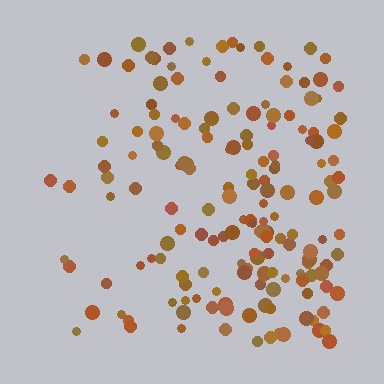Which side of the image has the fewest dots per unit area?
The left.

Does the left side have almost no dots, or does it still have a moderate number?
Still a moderate number, just noticeably fewer than the right.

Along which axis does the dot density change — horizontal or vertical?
Horizontal.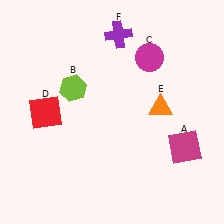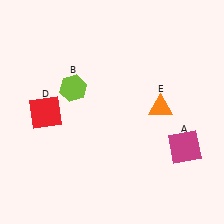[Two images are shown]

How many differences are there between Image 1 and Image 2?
There are 2 differences between the two images.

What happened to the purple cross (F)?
The purple cross (F) was removed in Image 2. It was in the top-right area of Image 1.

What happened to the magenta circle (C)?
The magenta circle (C) was removed in Image 2. It was in the top-right area of Image 1.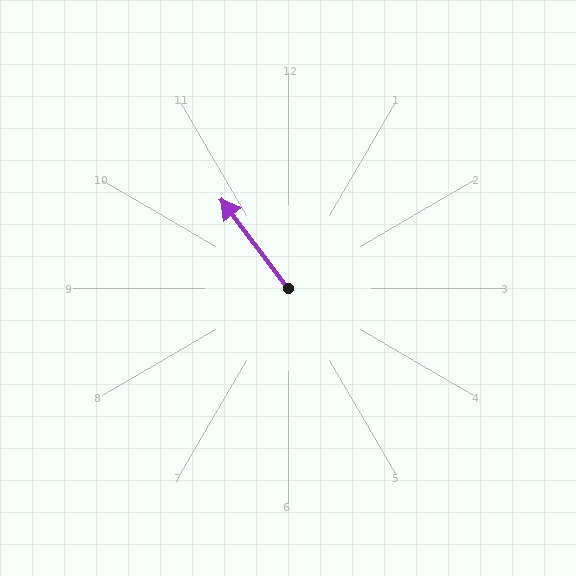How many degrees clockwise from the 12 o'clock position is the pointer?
Approximately 323 degrees.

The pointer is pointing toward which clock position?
Roughly 11 o'clock.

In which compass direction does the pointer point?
Northwest.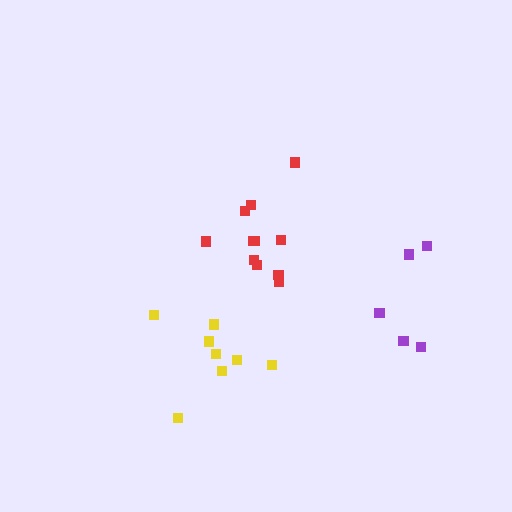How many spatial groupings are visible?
There are 3 spatial groupings.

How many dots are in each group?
Group 1: 11 dots, Group 2: 8 dots, Group 3: 5 dots (24 total).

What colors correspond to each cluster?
The clusters are colored: red, yellow, purple.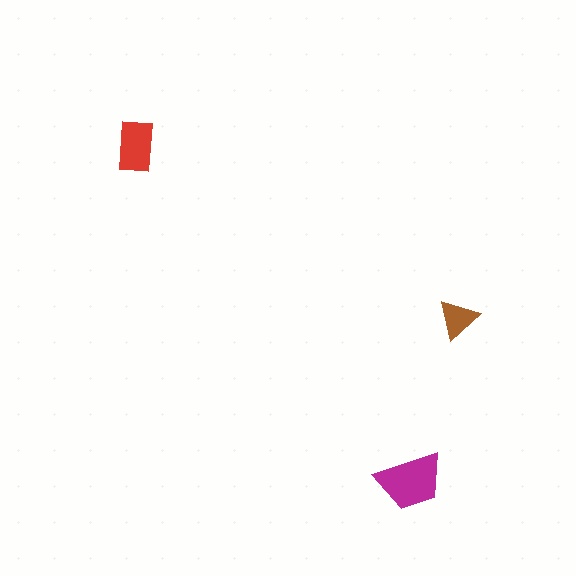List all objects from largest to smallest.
The magenta trapezoid, the red rectangle, the brown triangle.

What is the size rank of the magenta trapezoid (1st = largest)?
1st.